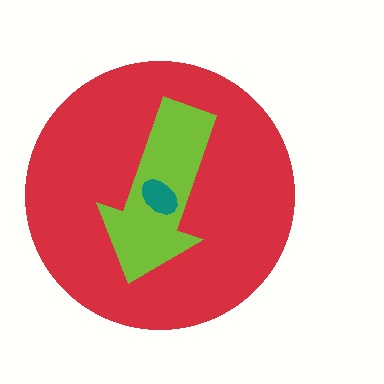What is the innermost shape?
The teal ellipse.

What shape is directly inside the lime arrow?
The teal ellipse.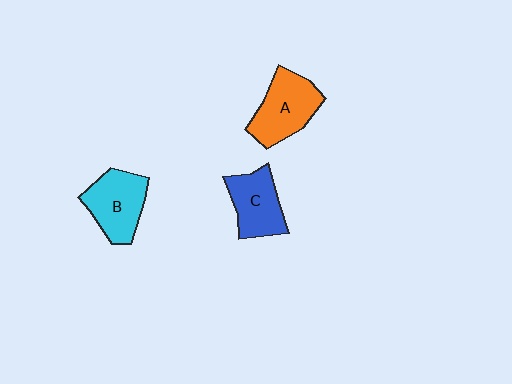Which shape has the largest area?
Shape A (orange).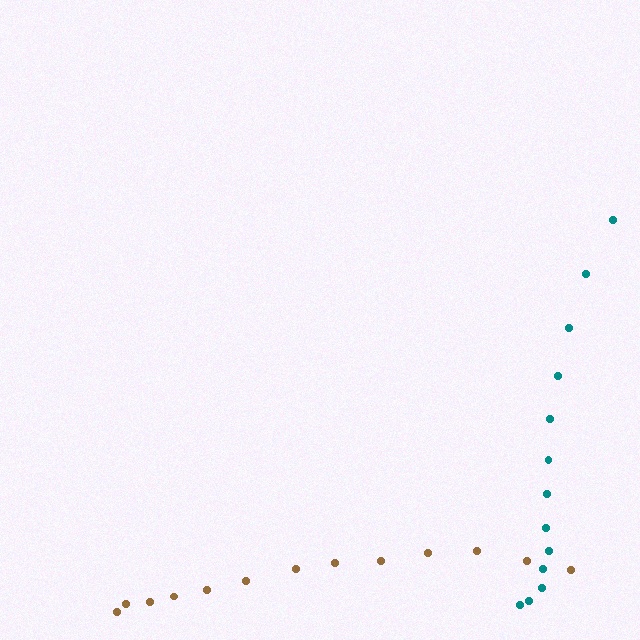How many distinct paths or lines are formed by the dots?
There are 2 distinct paths.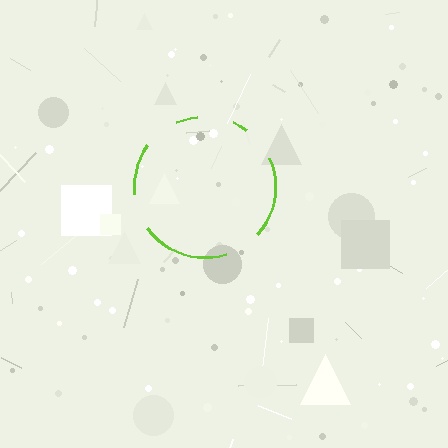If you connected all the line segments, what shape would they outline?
They would outline a circle.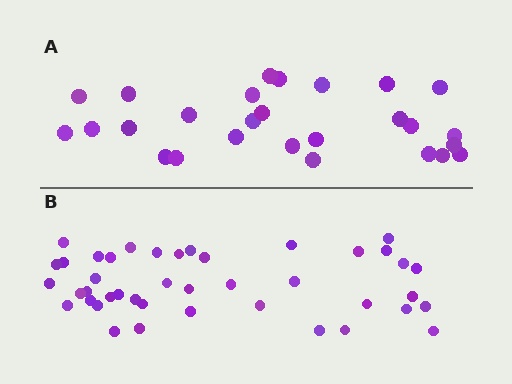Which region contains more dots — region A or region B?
Region B (the bottom region) has more dots.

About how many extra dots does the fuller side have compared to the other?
Region B has approximately 15 more dots than region A.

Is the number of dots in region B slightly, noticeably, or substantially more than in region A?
Region B has substantially more. The ratio is roughly 1.6 to 1.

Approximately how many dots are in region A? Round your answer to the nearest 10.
About 30 dots. (The exact count is 27, which rounds to 30.)